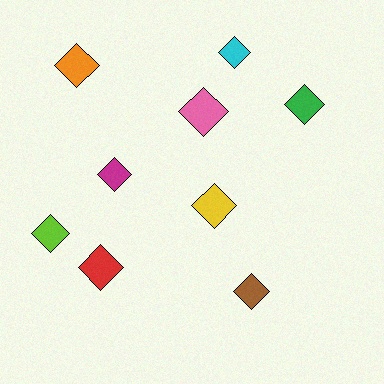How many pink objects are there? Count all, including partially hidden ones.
There is 1 pink object.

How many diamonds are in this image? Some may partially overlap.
There are 9 diamonds.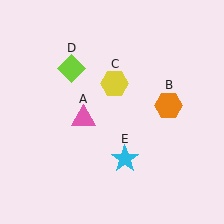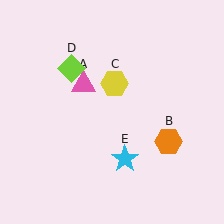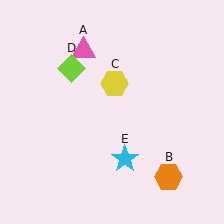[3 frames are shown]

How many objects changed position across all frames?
2 objects changed position: pink triangle (object A), orange hexagon (object B).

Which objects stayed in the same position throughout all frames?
Yellow hexagon (object C) and lime diamond (object D) and cyan star (object E) remained stationary.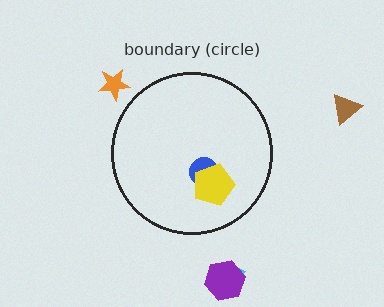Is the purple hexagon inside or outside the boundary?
Outside.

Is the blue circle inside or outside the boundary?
Inside.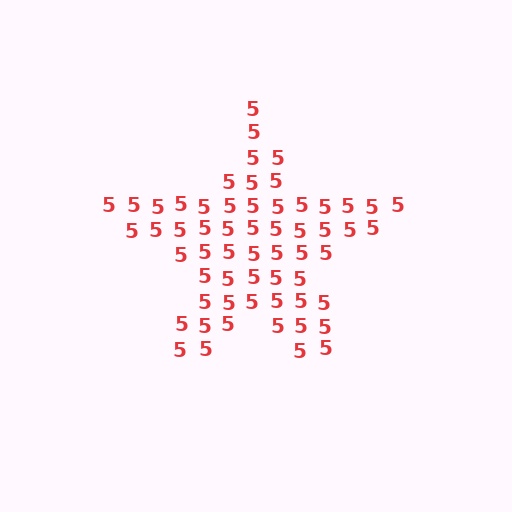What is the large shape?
The large shape is a star.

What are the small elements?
The small elements are digit 5's.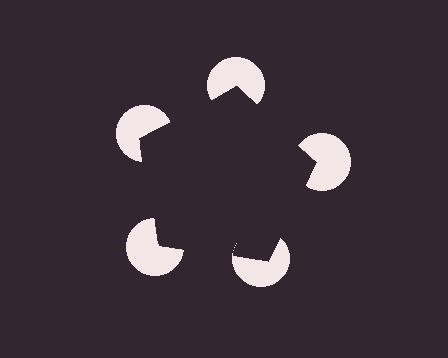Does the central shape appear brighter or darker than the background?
It typically appears slightly darker than the background, even though no actual brightness change is drawn.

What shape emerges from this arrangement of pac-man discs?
An illusory pentagon — its edges are inferred from the aligned wedge cuts in the pac-man discs, not physically drawn.